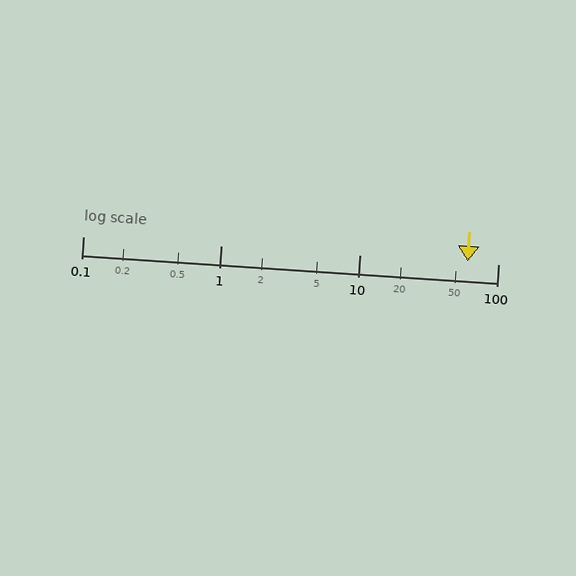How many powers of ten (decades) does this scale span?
The scale spans 3 decades, from 0.1 to 100.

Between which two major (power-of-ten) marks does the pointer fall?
The pointer is between 10 and 100.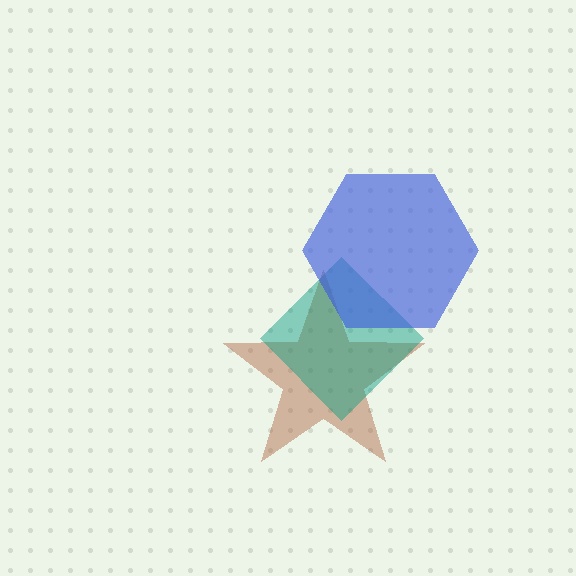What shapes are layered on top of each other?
The layered shapes are: a brown star, a teal diamond, a blue hexagon.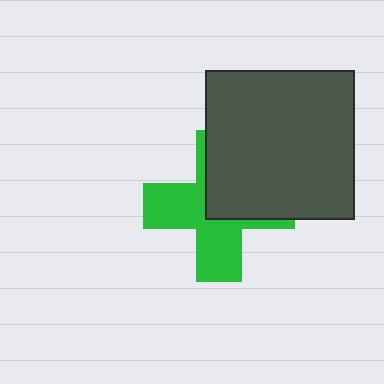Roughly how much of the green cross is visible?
About half of it is visible (roughly 56%).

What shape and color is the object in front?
The object in front is a dark gray square.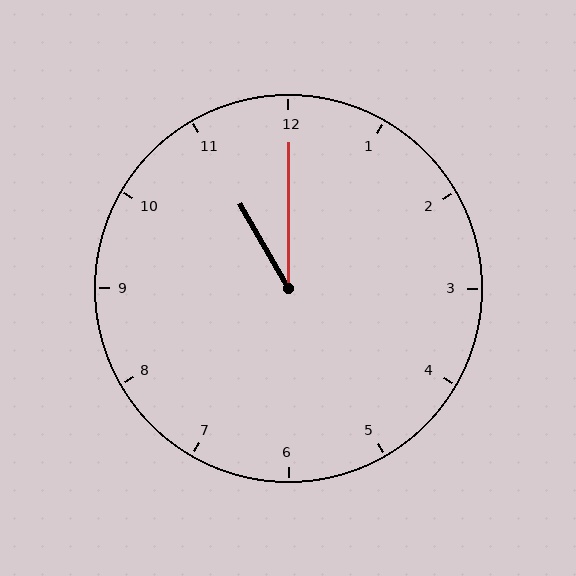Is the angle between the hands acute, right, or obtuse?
It is acute.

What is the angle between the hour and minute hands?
Approximately 30 degrees.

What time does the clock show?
11:00.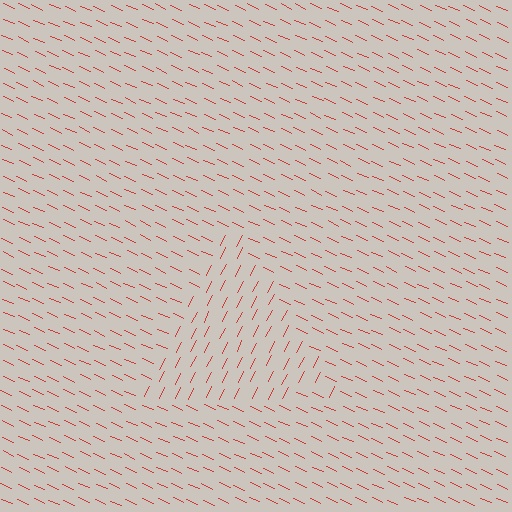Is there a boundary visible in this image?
Yes, there is a texture boundary formed by a change in line orientation.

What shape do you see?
I see a triangle.